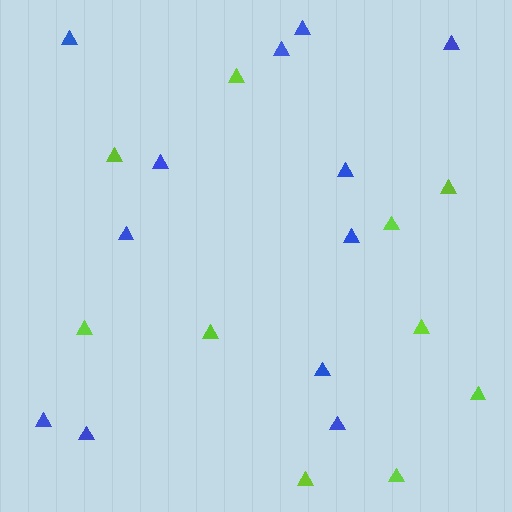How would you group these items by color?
There are 2 groups: one group of blue triangles (12) and one group of lime triangles (10).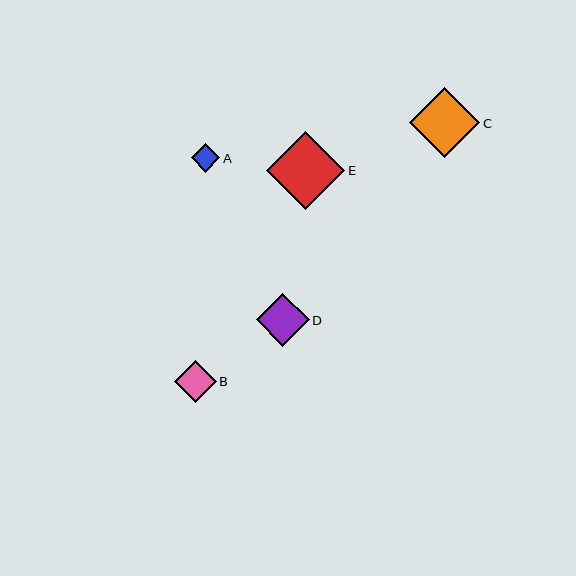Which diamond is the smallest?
Diamond A is the smallest with a size of approximately 29 pixels.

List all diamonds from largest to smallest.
From largest to smallest: E, C, D, B, A.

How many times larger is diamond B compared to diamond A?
Diamond B is approximately 1.5 times the size of diamond A.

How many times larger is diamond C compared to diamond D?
Diamond C is approximately 1.3 times the size of diamond D.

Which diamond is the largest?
Diamond E is the largest with a size of approximately 78 pixels.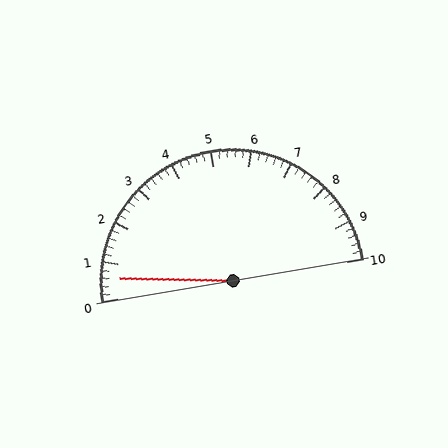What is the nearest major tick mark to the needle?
The nearest major tick mark is 1.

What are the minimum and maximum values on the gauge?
The gauge ranges from 0 to 10.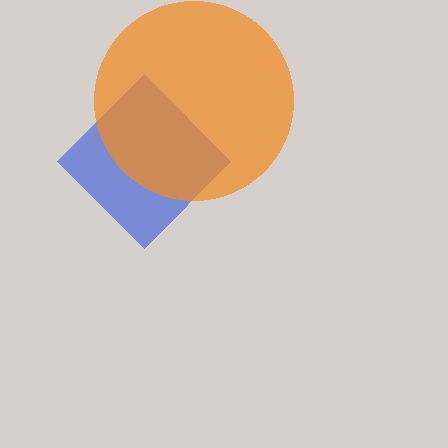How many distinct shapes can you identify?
There are 2 distinct shapes: a blue diamond, an orange circle.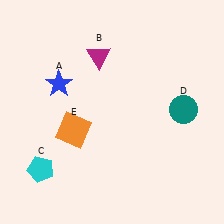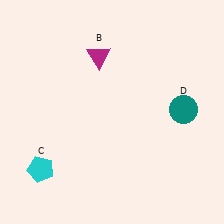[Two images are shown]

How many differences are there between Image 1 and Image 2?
There are 2 differences between the two images.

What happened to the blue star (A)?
The blue star (A) was removed in Image 2. It was in the top-left area of Image 1.